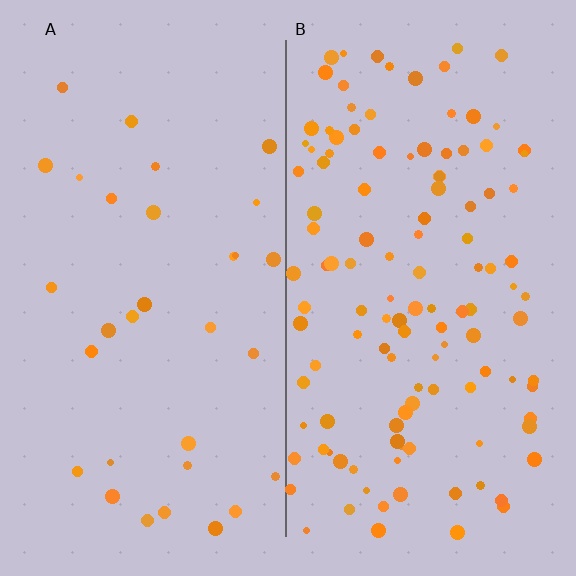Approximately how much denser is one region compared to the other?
Approximately 3.9× — region B over region A.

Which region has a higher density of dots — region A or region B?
B (the right).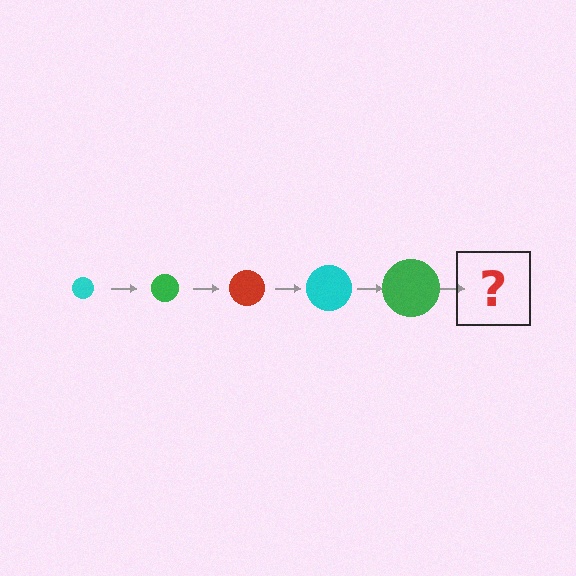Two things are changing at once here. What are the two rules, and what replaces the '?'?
The two rules are that the circle grows larger each step and the color cycles through cyan, green, and red. The '?' should be a red circle, larger than the previous one.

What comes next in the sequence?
The next element should be a red circle, larger than the previous one.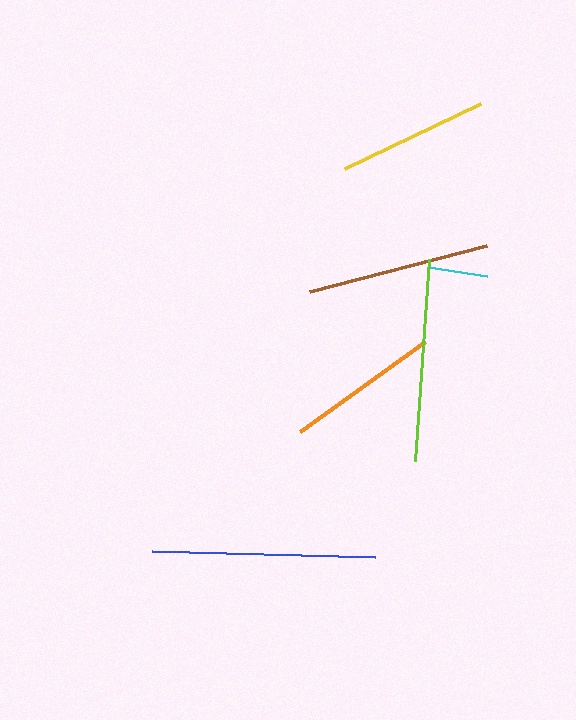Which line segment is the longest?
The blue line is the longest at approximately 223 pixels.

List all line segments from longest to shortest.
From longest to shortest: blue, lime, brown, orange, yellow, cyan.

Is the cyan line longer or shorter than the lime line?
The lime line is longer than the cyan line.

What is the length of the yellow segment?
The yellow segment is approximately 151 pixels long.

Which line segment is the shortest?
The cyan line is the shortest at approximately 60 pixels.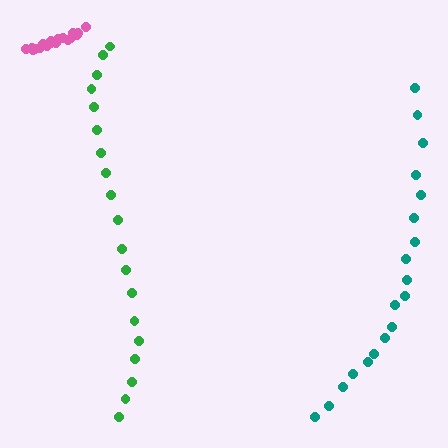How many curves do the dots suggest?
There are 3 distinct paths.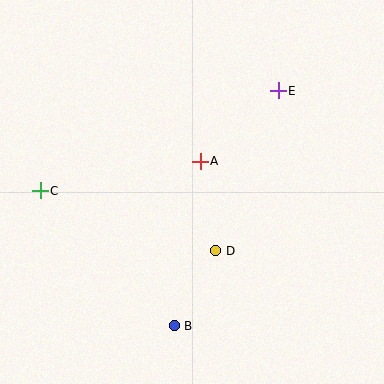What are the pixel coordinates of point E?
Point E is at (278, 91).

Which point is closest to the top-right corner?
Point E is closest to the top-right corner.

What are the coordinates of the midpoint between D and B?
The midpoint between D and B is at (195, 288).